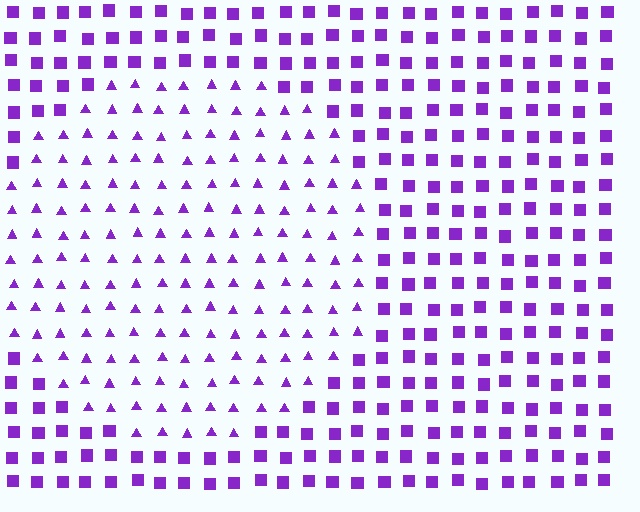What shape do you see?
I see a circle.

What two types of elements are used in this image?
The image uses triangles inside the circle region and squares outside it.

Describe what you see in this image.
The image is filled with small purple elements arranged in a uniform grid. A circle-shaped region contains triangles, while the surrounding area contains squares. The boundary is defined purely by the change in element shape.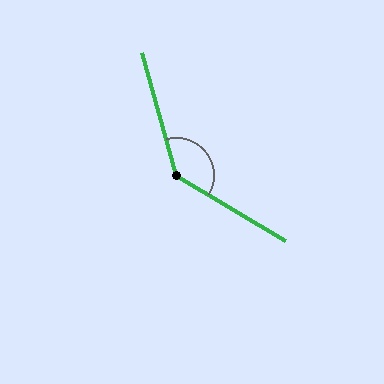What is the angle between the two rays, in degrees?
Approximately 137 degrees.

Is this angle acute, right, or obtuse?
It is obtuse.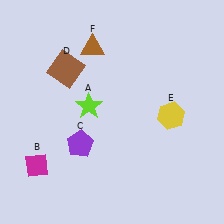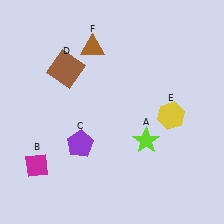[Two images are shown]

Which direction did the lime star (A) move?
The lime star (A) moved right.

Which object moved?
The lime star (A) moved right.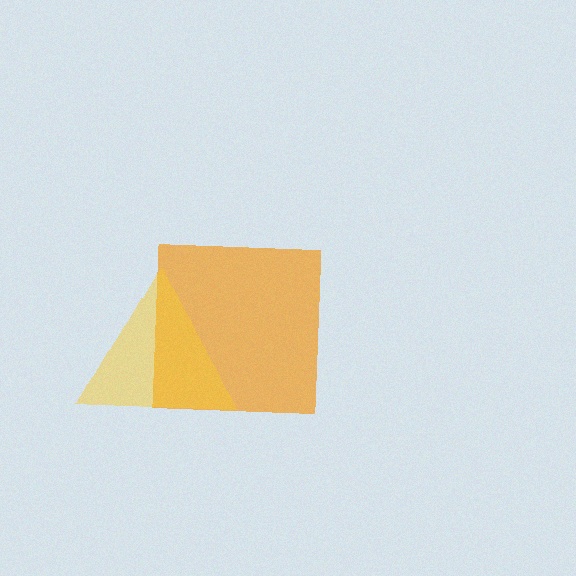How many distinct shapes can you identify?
There are 2 distinct shapes: an orange square, a yellow triangle.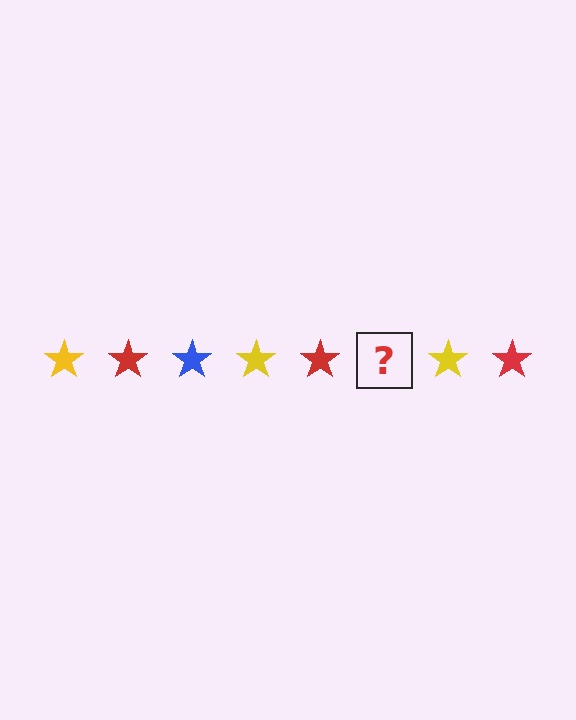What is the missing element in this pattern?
The missing element is a blue star.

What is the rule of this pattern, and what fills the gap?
The rule is that the pattern cycles through yellow, red, blue stars. The gap should be filled with a blue star.